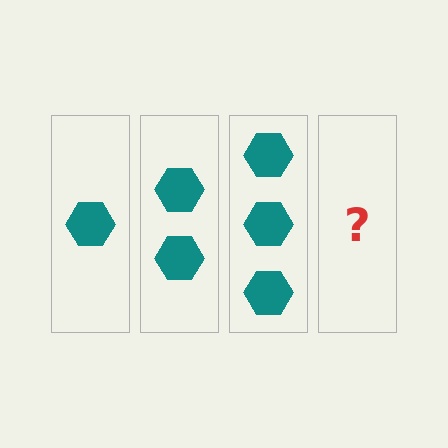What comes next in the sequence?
The next element should be 4 hexagons.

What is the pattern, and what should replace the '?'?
The pattern is that each step adds one more hexagon. The '?' should be 4 hexagons.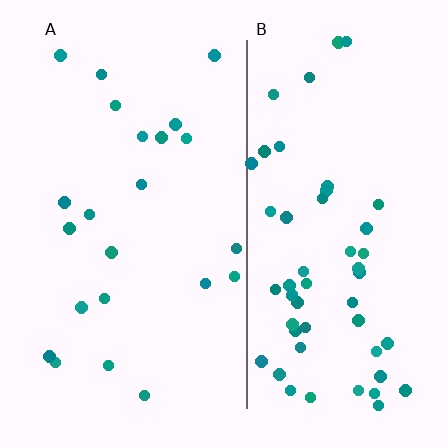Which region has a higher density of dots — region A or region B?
B (the right).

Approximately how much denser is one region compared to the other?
Approximately 2.5× — region B over region A.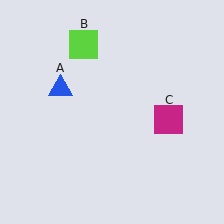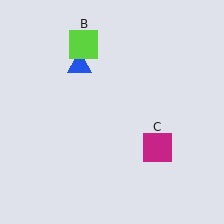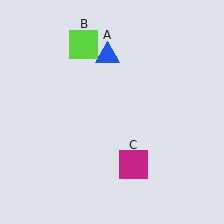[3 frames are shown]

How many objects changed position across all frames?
2 objects changed position: blue triangle (object A), magenta square (object C).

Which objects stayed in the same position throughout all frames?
Lime square (object B) remained stationary.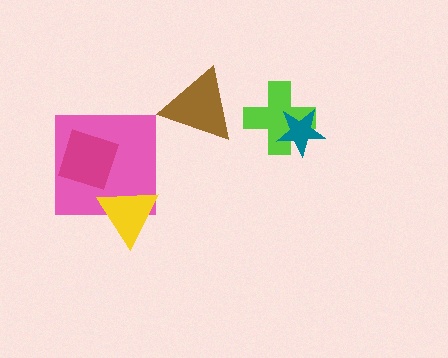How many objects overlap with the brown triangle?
0 objects overlap with the brown triangle.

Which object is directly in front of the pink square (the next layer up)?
The yellow triangle is directly in front of the pink square.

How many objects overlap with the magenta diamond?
1 object overlaps with the magenta diamond.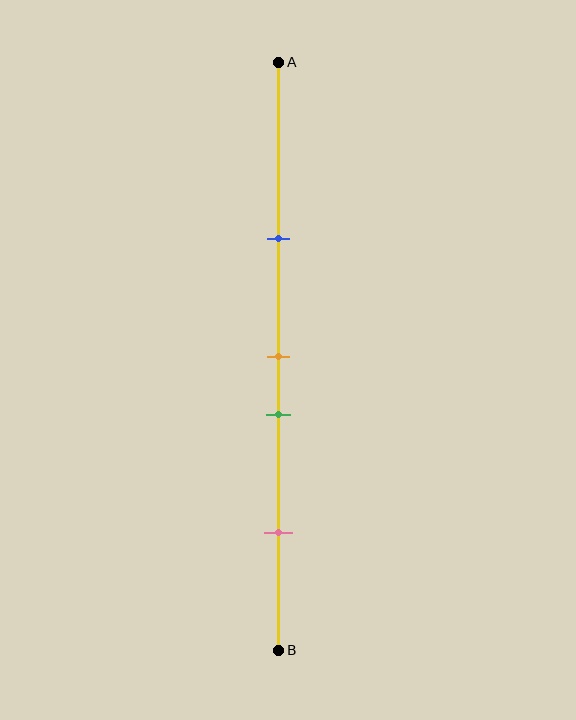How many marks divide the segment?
There are 4 marks dividing the segment.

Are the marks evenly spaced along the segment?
No, the marks are not evenly spaced.